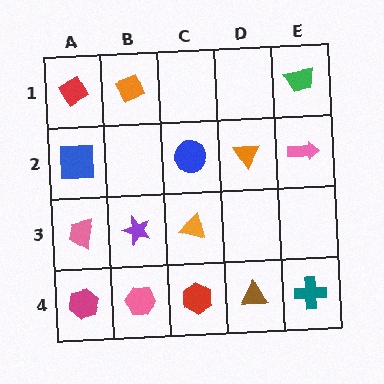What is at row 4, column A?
A magenta hexagon.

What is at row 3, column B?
A purple star.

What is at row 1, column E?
A green trapezoid.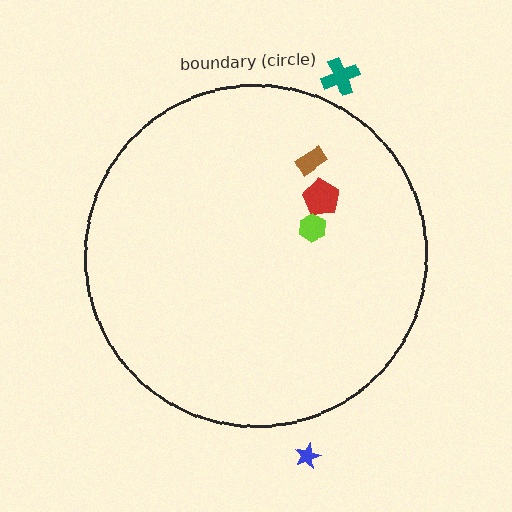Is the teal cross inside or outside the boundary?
Outside.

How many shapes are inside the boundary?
3 inside, 2 outside.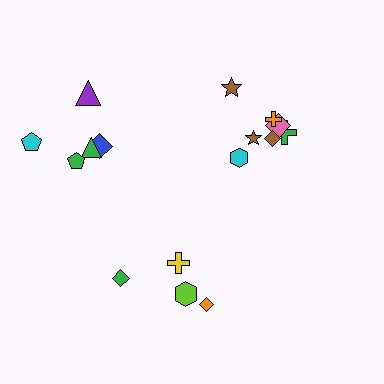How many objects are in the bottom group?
There are 4 objects.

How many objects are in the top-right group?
There are 7 objects.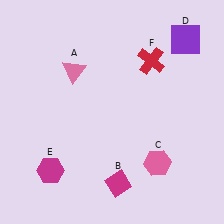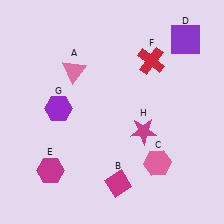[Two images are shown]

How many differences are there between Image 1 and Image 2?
There are 2 differences between the two images.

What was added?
A purple hexagon (G), a magenta star (H) were added in Image 2.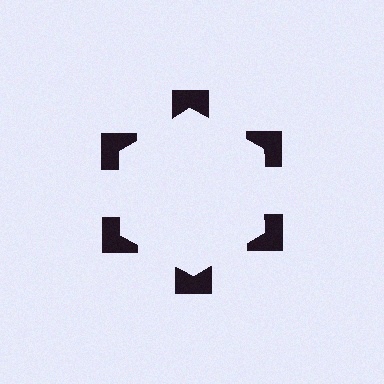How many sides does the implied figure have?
6 sides.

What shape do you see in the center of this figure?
An illusory hexagon — its edges are inferred from the aligned wedge cuts in the notched squares, not physically drawn.